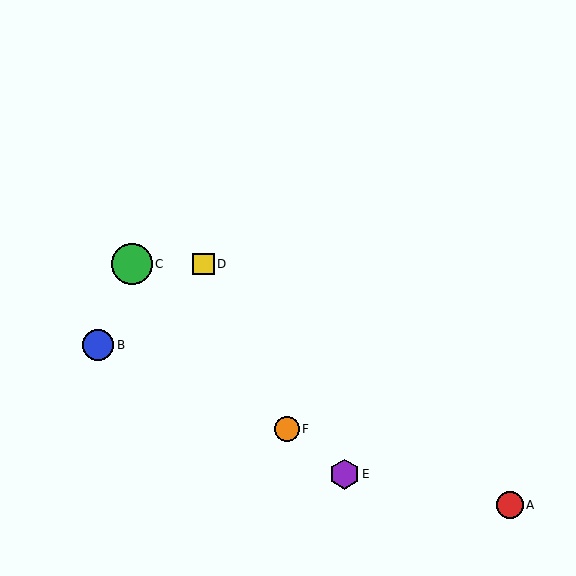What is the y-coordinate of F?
Object F is at y≈429.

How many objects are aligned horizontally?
2 objects (C, D) are aligned horizontally.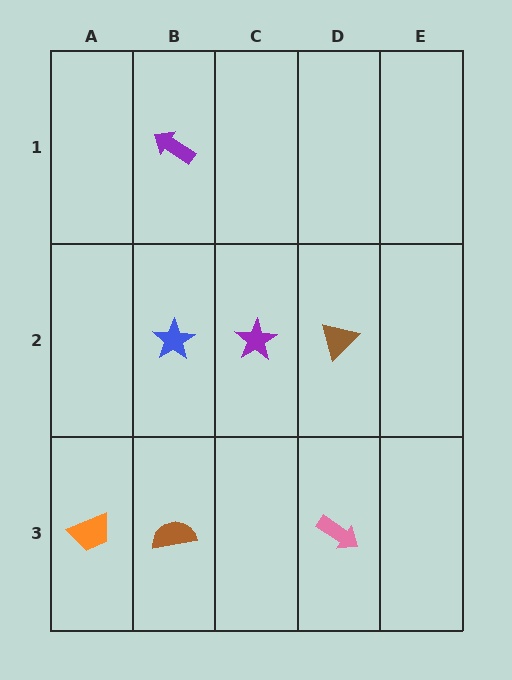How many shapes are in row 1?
1 shape.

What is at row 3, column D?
A pink arrow.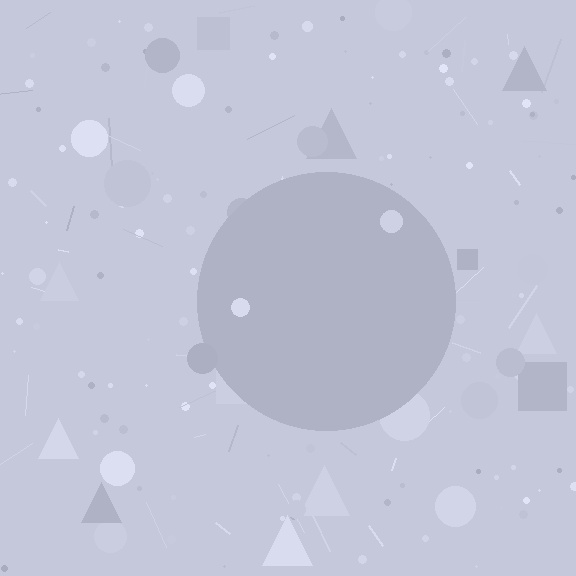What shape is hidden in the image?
A circle is hidden in the image.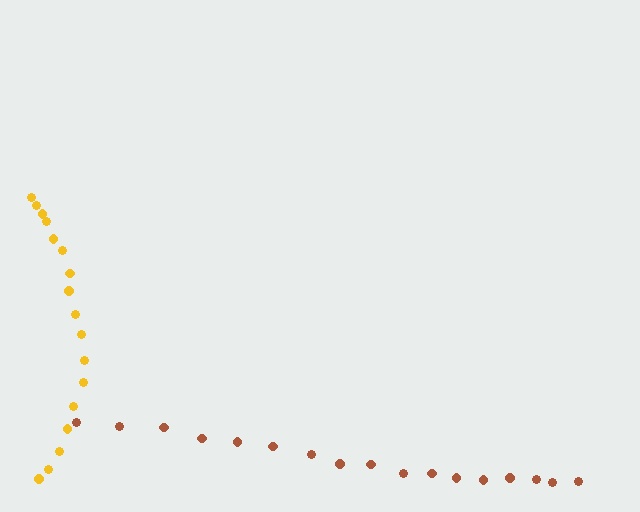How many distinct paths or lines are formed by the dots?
There are 2 distinct paths.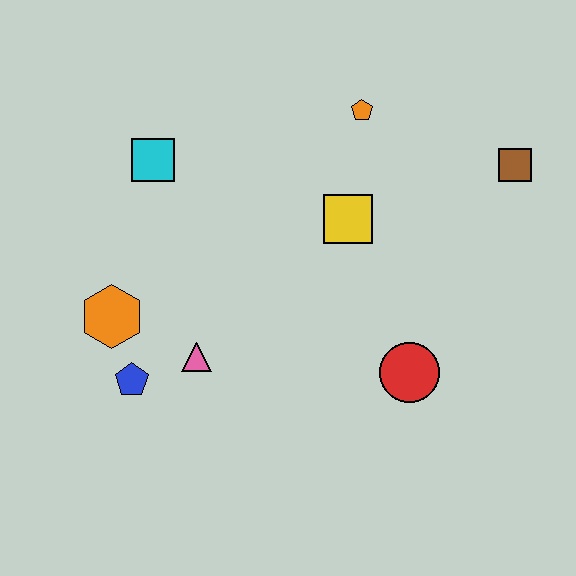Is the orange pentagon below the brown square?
No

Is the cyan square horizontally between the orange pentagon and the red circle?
No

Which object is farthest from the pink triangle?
The brown square is farthest from the pink triangle.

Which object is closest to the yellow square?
The orange pentagon is closest to the yellow square.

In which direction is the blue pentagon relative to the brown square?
The blue pentagon is to the left of the brown square.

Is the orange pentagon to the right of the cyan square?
Yes